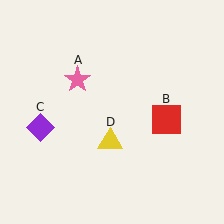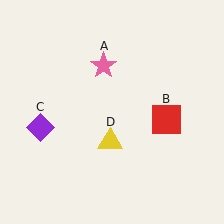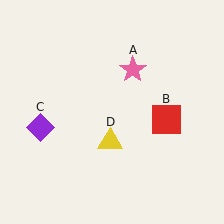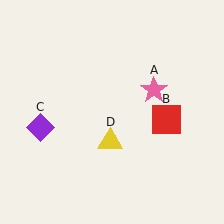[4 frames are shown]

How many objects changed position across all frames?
1 object changed position: pink star (object A).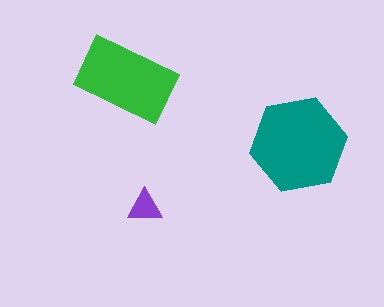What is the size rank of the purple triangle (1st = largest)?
3rd.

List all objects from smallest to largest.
The purple triangle, the green rectangle, the teal hexagon.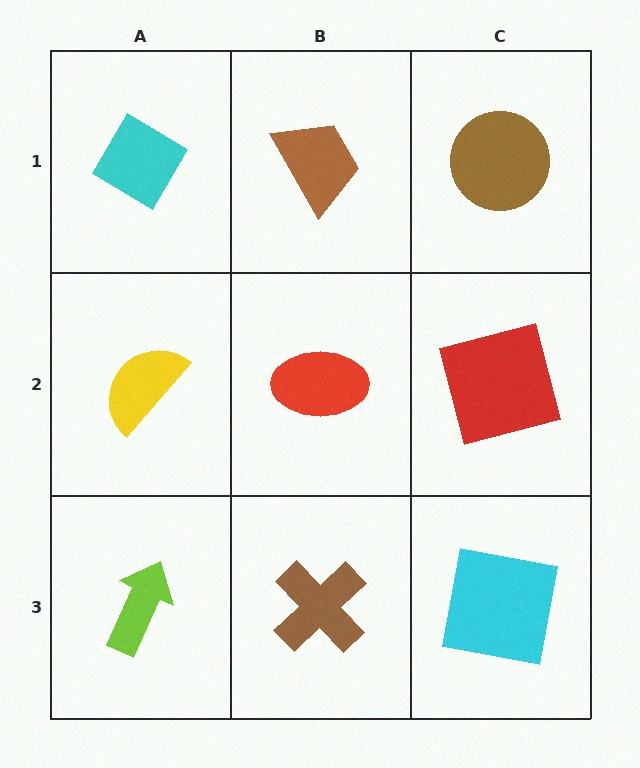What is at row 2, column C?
A red square.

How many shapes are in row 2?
3 shapes.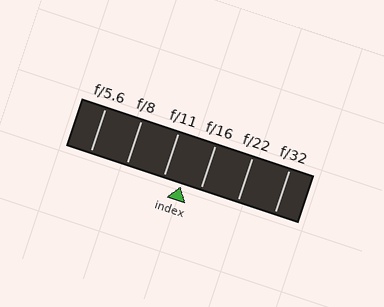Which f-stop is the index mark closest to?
The index mark is closest to f/11.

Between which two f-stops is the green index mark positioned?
The index mark is between f/11 and f/16.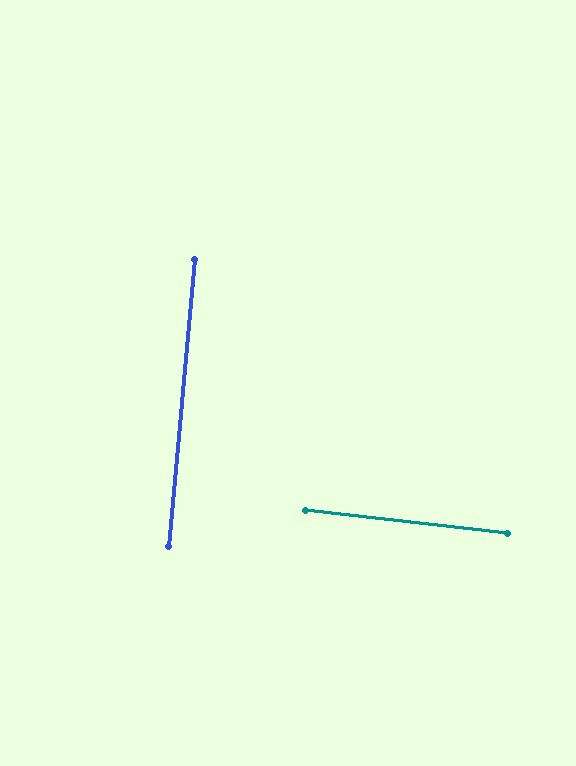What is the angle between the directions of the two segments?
Approximately 89 degrees.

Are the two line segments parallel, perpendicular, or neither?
Perpendicular — they meet at approximately 89°.